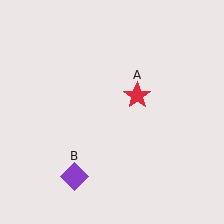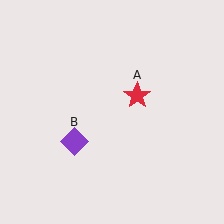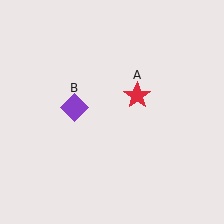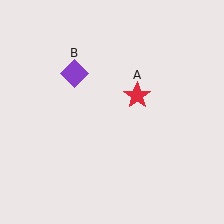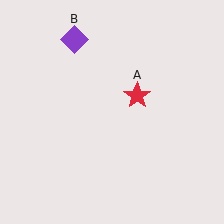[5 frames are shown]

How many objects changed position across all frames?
1 object changed position: purple diamond (object B).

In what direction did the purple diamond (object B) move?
The purple diamond (object B) moved up.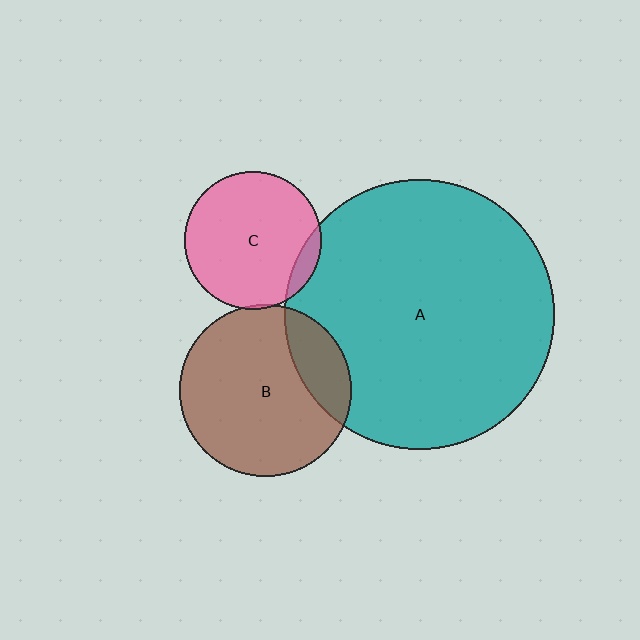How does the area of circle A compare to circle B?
Approximately 2.5 times.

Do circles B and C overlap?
Yes.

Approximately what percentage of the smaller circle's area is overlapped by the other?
Approximately 5%.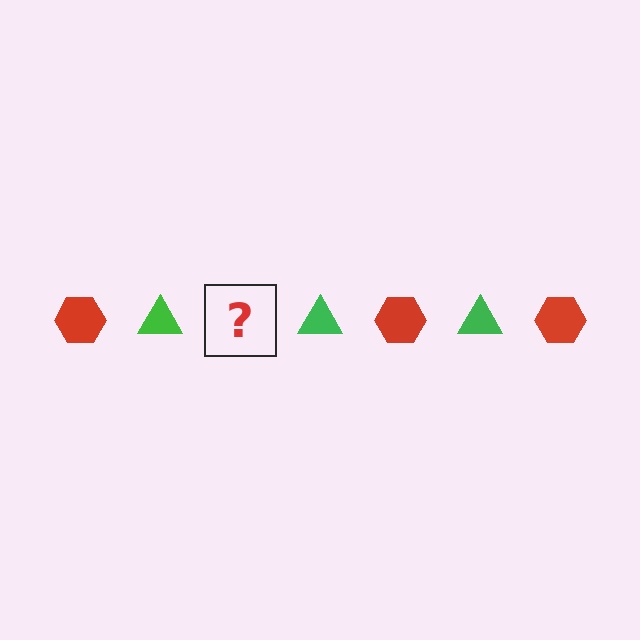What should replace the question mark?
The question mark should be replaced with a red hexagon.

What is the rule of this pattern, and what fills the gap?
The rule is that the pattern alternates between red hexagon and green triangle. The gap should be filled with a red hexagon.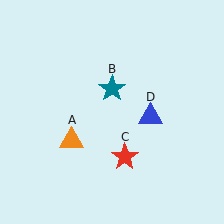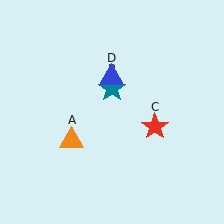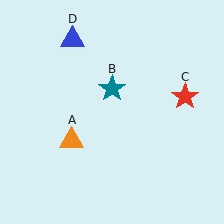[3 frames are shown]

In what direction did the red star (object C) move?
The red star (object C) moved up and to the right.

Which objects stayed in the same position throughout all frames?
Orange triangle (object A) and teal star (object B) remained stationary.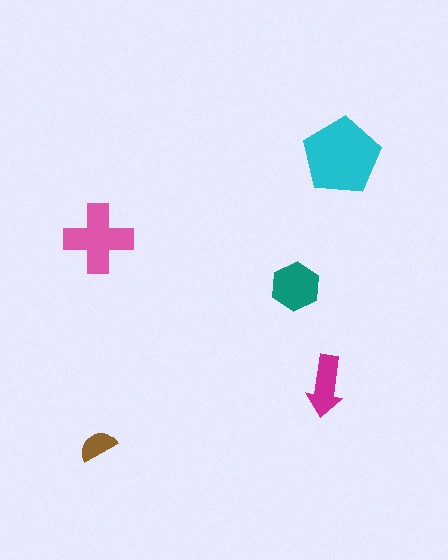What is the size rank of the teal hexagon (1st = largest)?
3rd.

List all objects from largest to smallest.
The cyan pentagon, the pink cross, the teal hexagon, the magenta arrow, the brown semicircle.